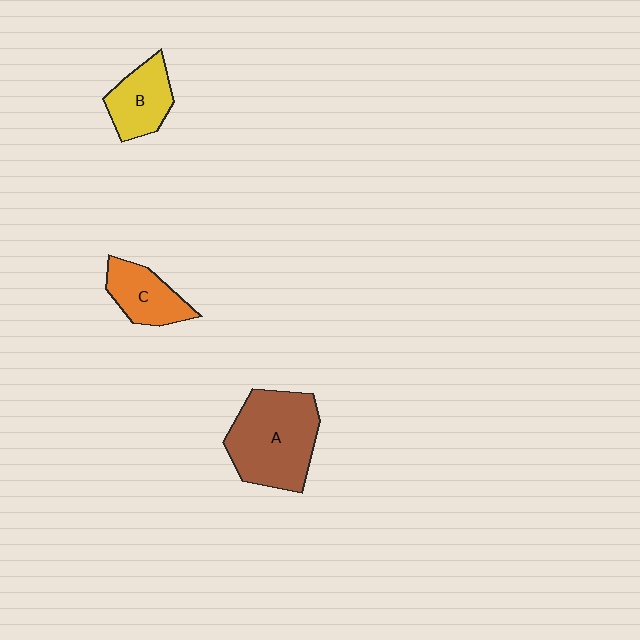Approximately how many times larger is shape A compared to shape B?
Approximately 1.9 times.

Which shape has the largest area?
Shape A (brown).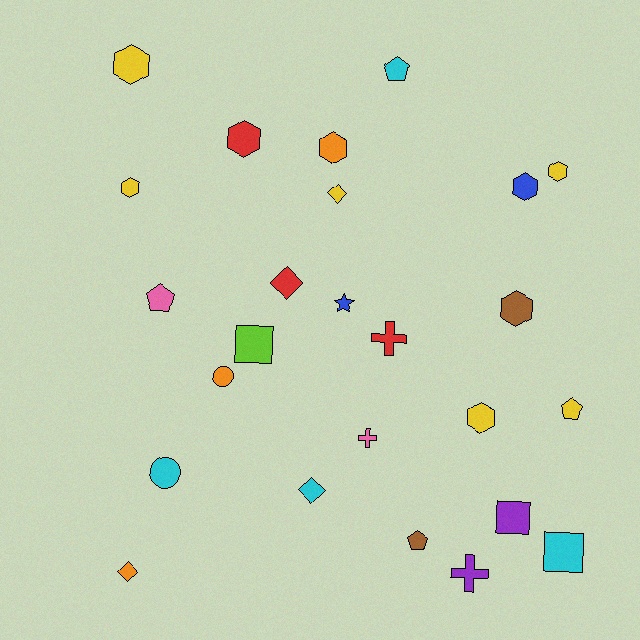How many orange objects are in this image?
There are 3 orange objects.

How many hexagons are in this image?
There are 8 hexagons.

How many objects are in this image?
There are 25 objects.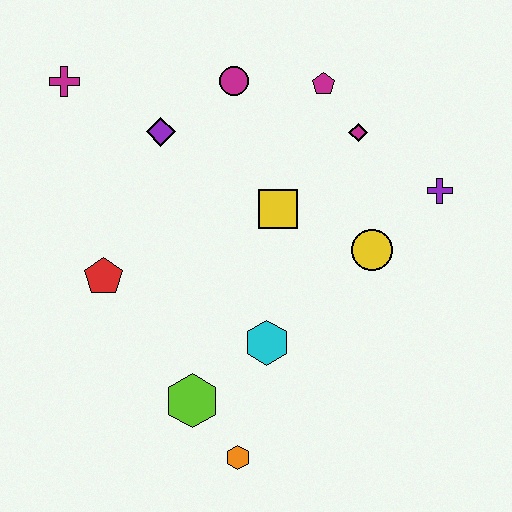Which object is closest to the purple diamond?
The magenta circle is closest to the purple diamond.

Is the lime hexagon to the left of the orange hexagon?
Yes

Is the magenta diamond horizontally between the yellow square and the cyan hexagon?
No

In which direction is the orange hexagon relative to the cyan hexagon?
The orange hexagon is below the cyan hexagon.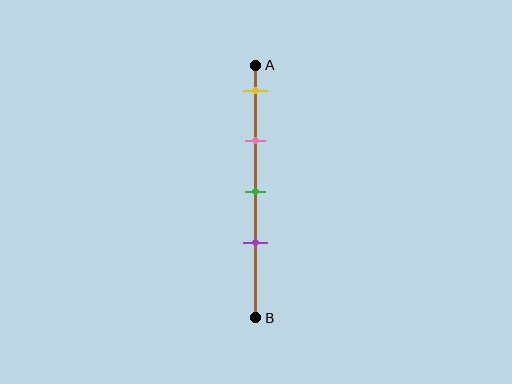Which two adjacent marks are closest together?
The green and purple marks are the closest adjacent pair.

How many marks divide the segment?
There are 4 marks dividing the segment.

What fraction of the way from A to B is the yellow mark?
The yellow mark is approximately 10% (0.1) of the way from A to B.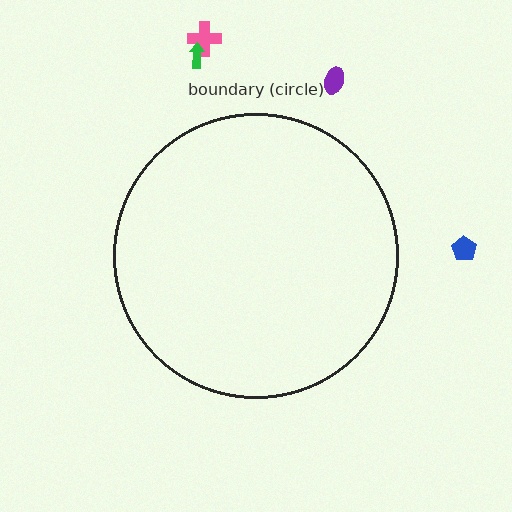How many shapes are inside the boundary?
0 inside, 4 outside.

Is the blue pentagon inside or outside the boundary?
Outside.